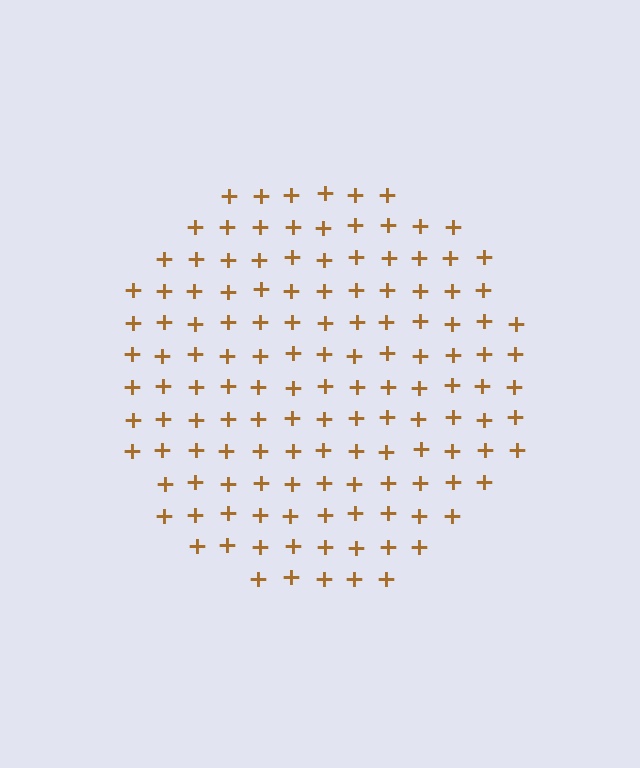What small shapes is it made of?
It is made of small plus signs.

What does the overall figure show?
The overall figure shows a circle.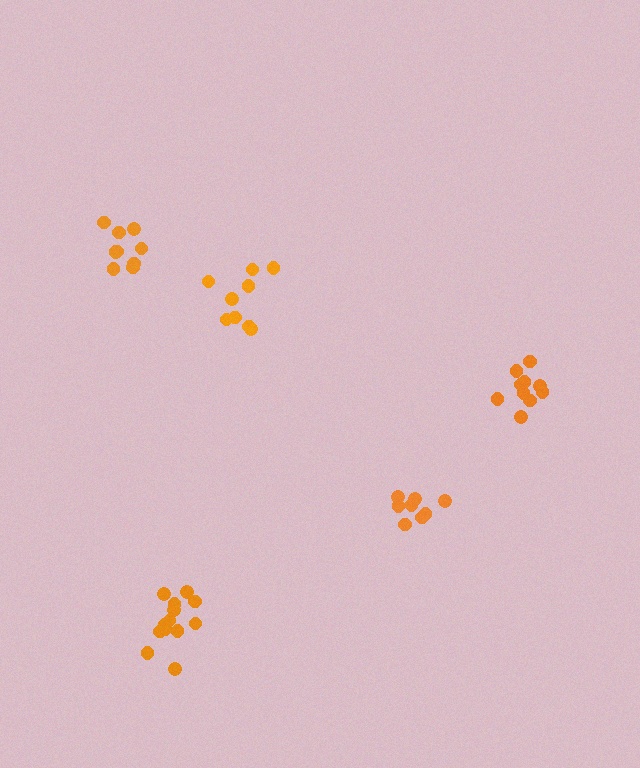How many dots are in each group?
Group 1: 13 dots, Group 2: 9 dots, Group 3: 10 dots, Group 4: 8 dots, Group 5: 9 dots (49 total).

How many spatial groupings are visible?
There are 5 spatial groupings.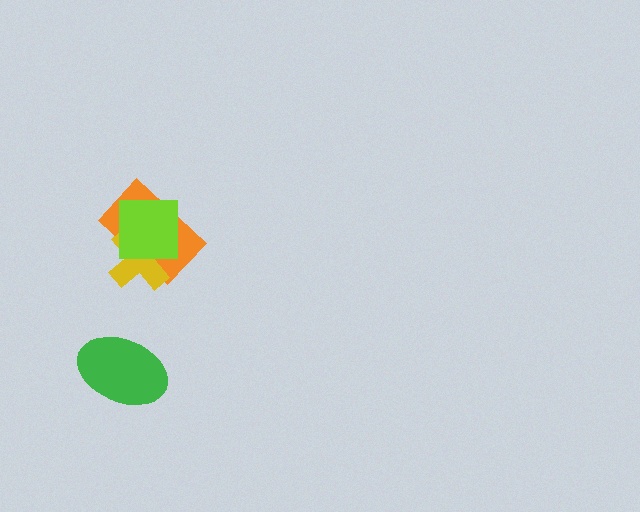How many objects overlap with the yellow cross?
2 objects overlap with the yellow cross.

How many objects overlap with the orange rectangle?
2 objects overlap with the orange rectangle.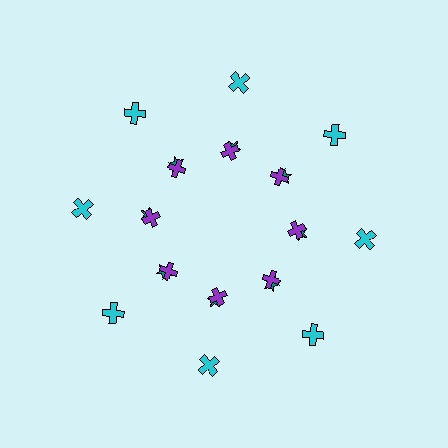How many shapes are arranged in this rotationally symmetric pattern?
There are 24 shapes, arranged in 8 groups of 3.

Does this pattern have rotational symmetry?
Yes, this pattern has 8-fold rotational symmetry. It looks the same after rotating 45 degrees around the center.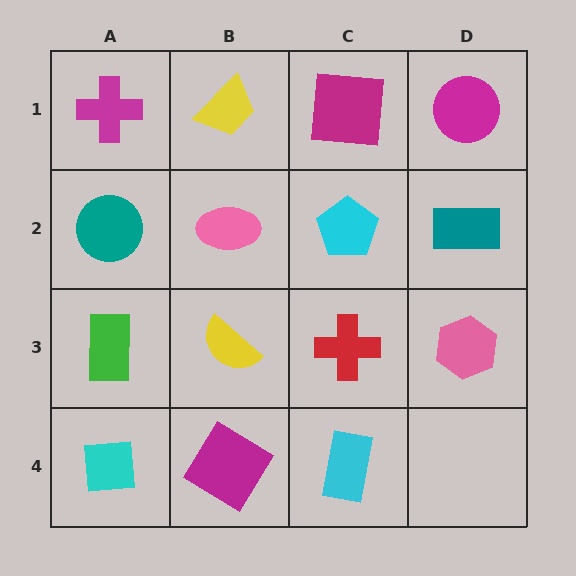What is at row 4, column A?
A cyan square.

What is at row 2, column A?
A teal circle.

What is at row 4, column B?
A magenta diamond.